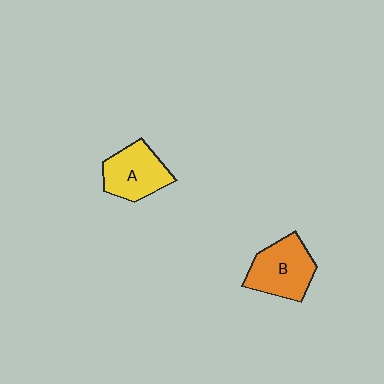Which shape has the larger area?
Shape B (orange).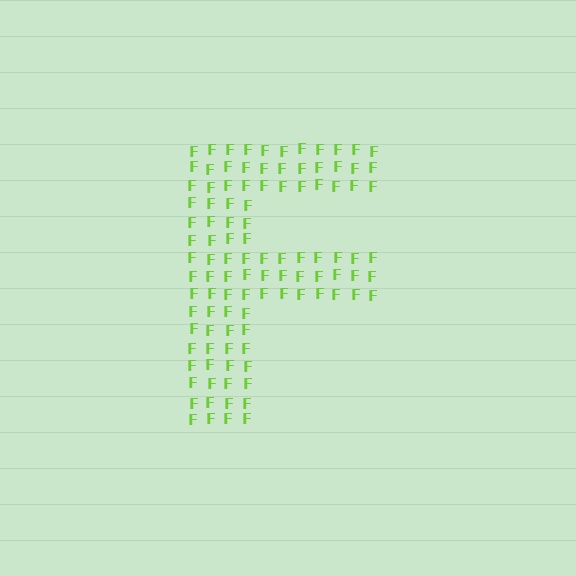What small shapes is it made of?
It is made of small letter F's.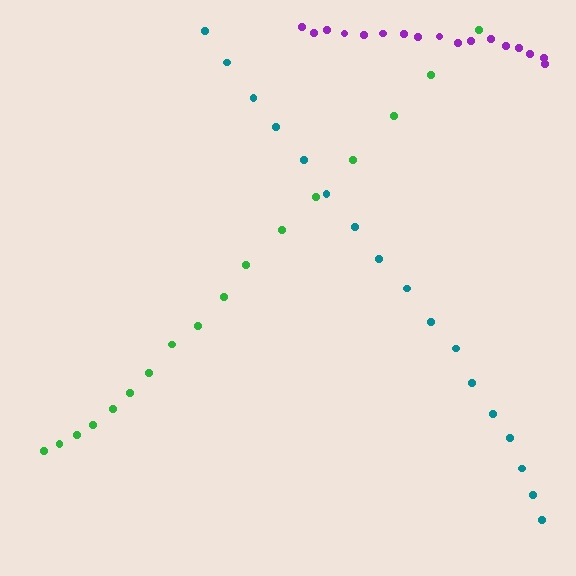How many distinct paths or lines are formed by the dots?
There are 3 distinct paths.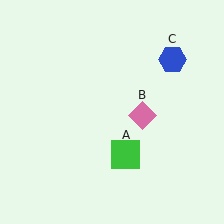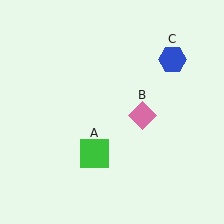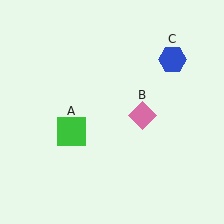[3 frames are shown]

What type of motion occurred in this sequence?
The green square (object A) rotated clockwise around the center of the scene.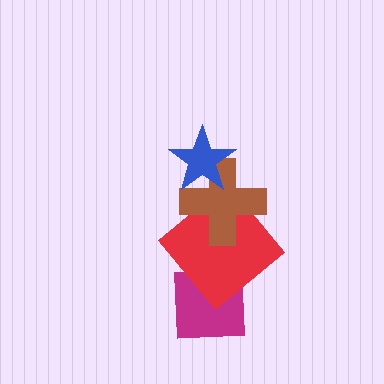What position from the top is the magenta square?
The magenta square is 4th from the top.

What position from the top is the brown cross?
The brown cross is 2nd from the top.